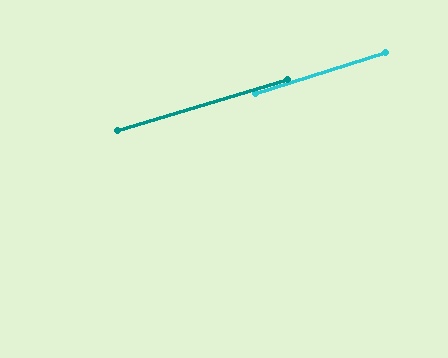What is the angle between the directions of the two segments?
Approximately 1 degree.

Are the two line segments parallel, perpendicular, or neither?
Parallel — their directions differ by only 0.8°.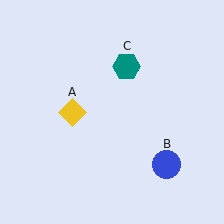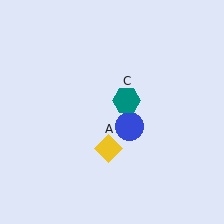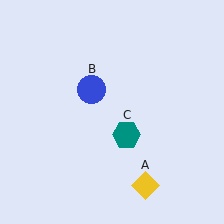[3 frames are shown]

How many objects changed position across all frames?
3 objects changed position: yellow diamond (object A), blue circle (object B), teal hexagon (object C).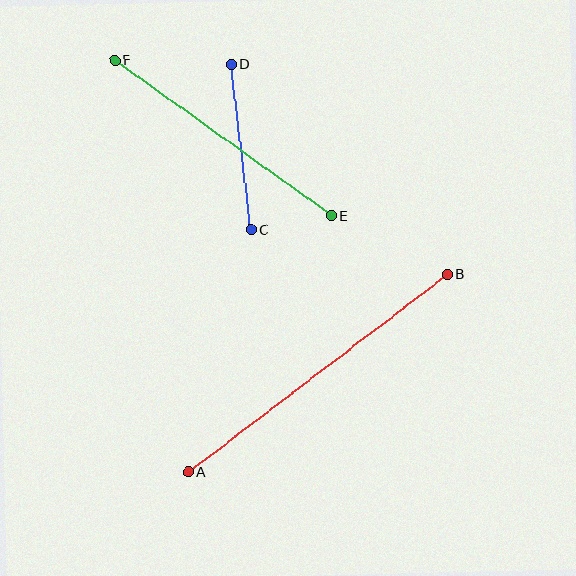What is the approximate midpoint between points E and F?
The midpoint is at approximately (223, 138) pixels.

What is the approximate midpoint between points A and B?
The midpoint is at approximately (318, 373) pixels.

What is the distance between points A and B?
The distance is approximately 325 pixels.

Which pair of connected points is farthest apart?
Points A and B are farthest apart.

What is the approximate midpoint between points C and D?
The midpoint is at approximately (241, 147) pixels.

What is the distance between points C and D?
The distance is approximately 167 pixels.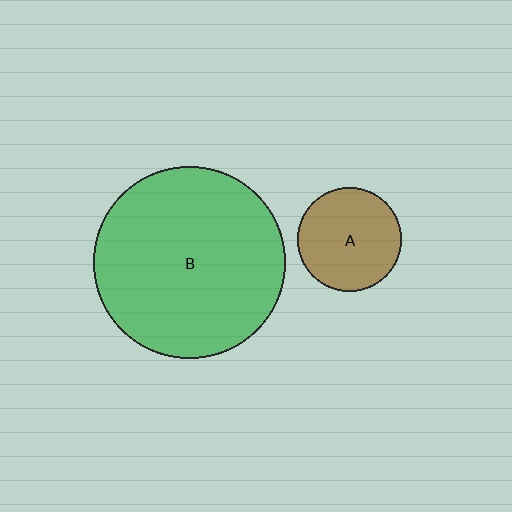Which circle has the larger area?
Circle B (green).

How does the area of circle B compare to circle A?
Approximately 3.4 times.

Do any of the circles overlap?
No, none of the circles overlap.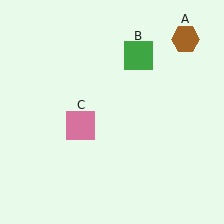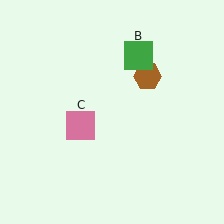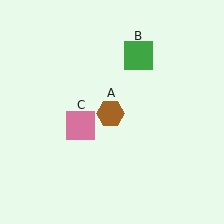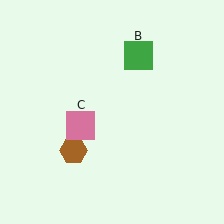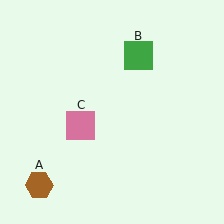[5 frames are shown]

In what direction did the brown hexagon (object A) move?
The brown hexagon (object A) moved down and to the left.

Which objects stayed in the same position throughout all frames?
Green square (object B) and pink square (object C) remained stationary.